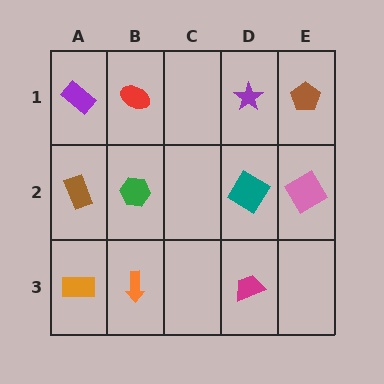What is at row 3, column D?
A magenta trapezoid.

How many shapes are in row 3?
3 shapes.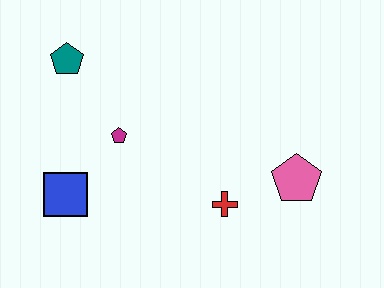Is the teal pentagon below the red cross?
No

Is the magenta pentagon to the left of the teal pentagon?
No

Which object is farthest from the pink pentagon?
The teal pentagon is farthest from the pink pentagon.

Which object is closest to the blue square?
The magenta pentagon is closest to the blue square.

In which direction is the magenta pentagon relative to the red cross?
The magenta pentagon is to the left of the red cross.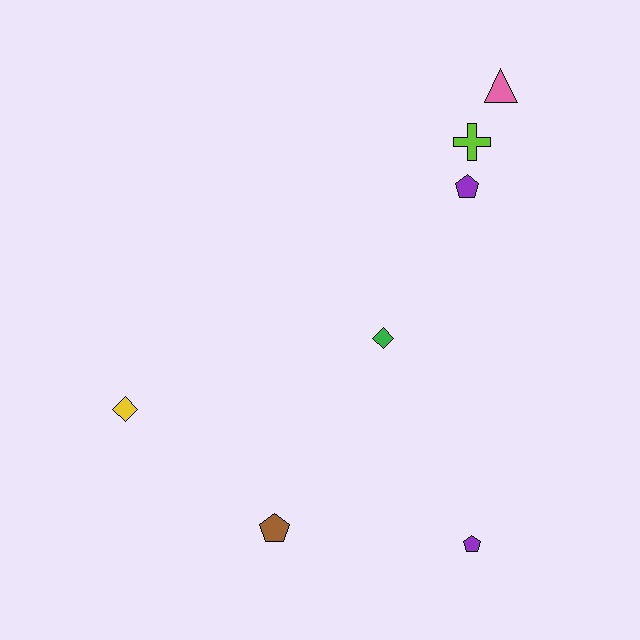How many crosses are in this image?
There is 1 cross.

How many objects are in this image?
There are 7 objects.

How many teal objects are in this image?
There are no teal objects.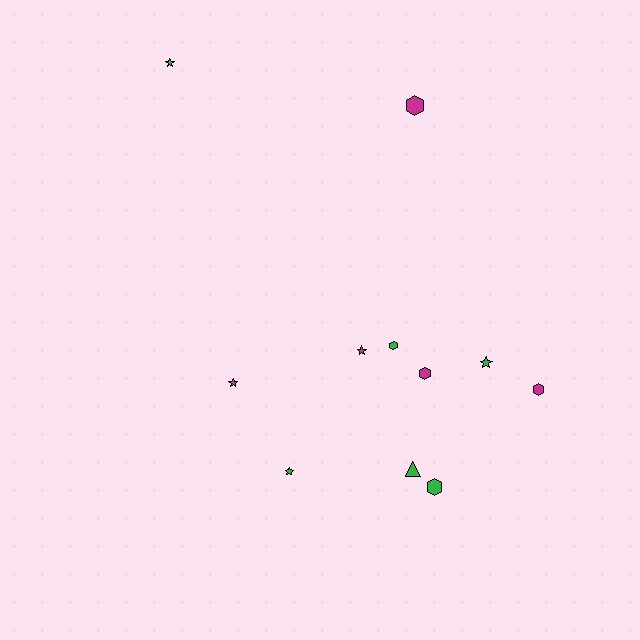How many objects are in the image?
There are 11 objects.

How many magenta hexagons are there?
There are 3 magenta hexagons.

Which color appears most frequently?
Green, with 6 objects.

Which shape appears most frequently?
Hexagon, with 5 objects.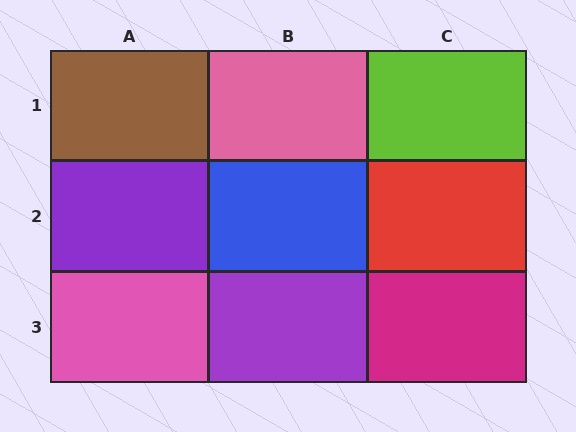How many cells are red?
1 cell is red.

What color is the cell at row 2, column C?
Red.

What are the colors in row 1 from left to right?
Brown, pink, lime.